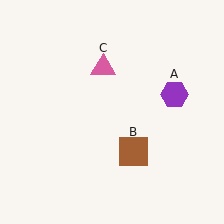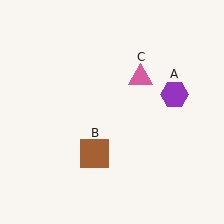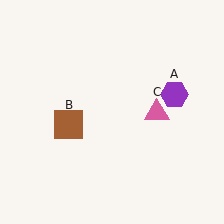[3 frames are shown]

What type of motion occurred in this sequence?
The brown square (object B), pink triangle (object C) rotated clockwise around the center of the scene.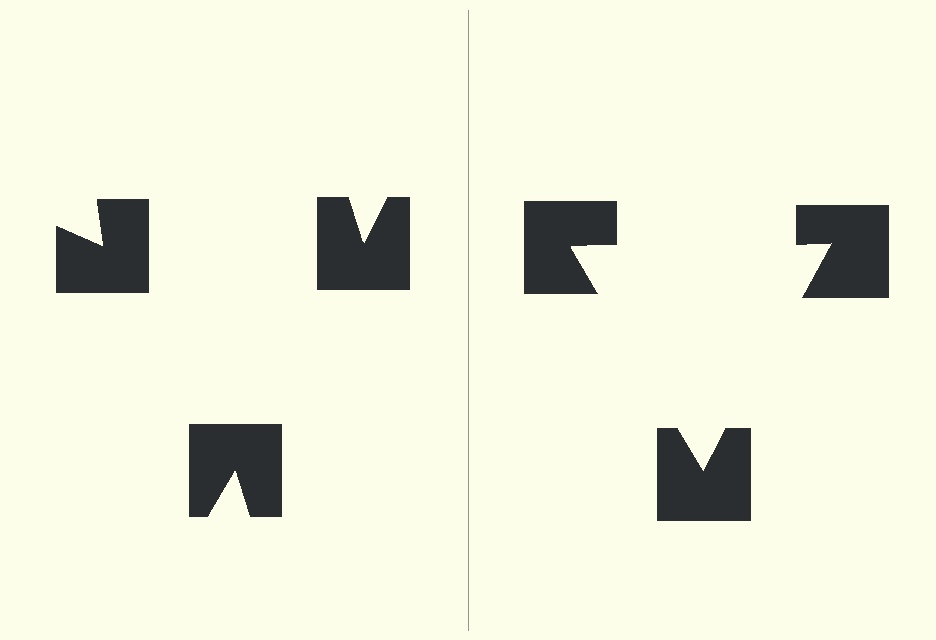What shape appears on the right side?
An illusory triangle.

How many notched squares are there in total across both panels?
6 — 3 on each side.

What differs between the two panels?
The notched squares are positioned identically on both sides; only the wedge orientations differ. On the right they align to a triangle; on the left they are misaligned.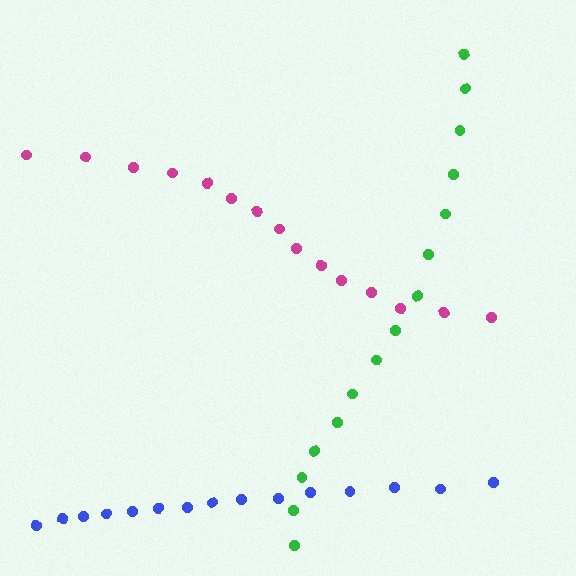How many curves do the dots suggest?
There are 3 distinct paths.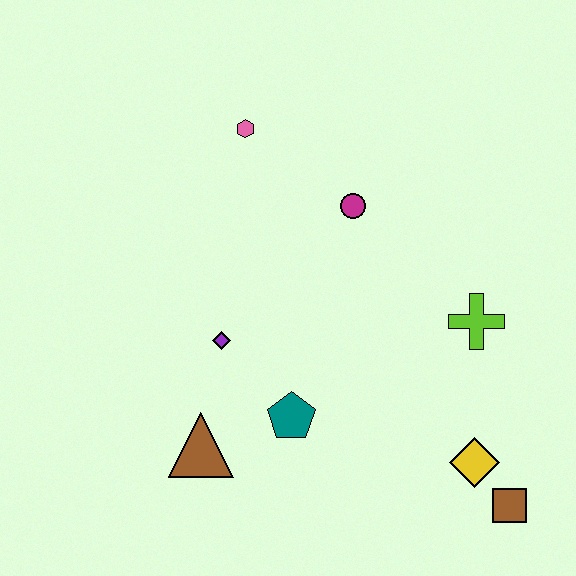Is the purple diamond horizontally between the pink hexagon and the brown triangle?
Yes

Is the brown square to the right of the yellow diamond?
Yes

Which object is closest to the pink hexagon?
The magenta circle is closest to the pink hexagon.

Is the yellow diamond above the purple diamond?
No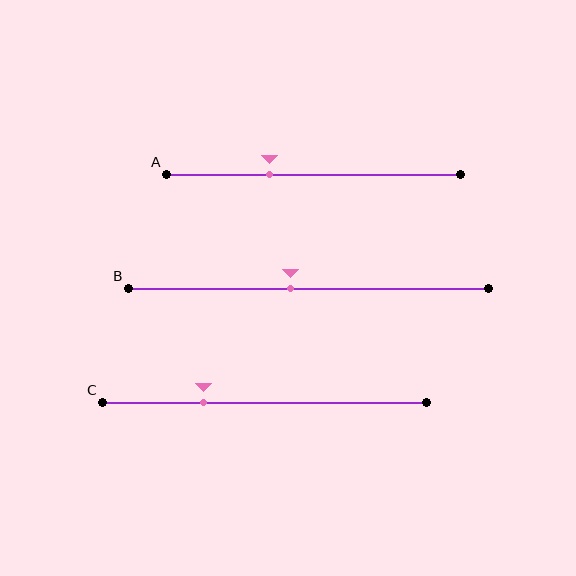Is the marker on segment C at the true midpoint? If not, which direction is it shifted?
No, the marker on segment C is shifted to the left by about 19% of the segment length.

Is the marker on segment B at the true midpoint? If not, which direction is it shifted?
No, the marker on segment B is shifted to the left by about 5% of the segment length.